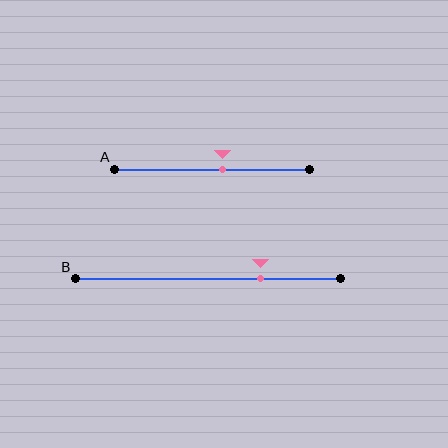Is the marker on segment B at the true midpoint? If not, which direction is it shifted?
No, the marker on segment B is shifted to the right by about 20% of the segment length.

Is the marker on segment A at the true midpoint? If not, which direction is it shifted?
No, the marker on segment A is shifted to the right by about 5% of the segment length.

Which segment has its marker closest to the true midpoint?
Segment A has its marker closest to the true midpoint.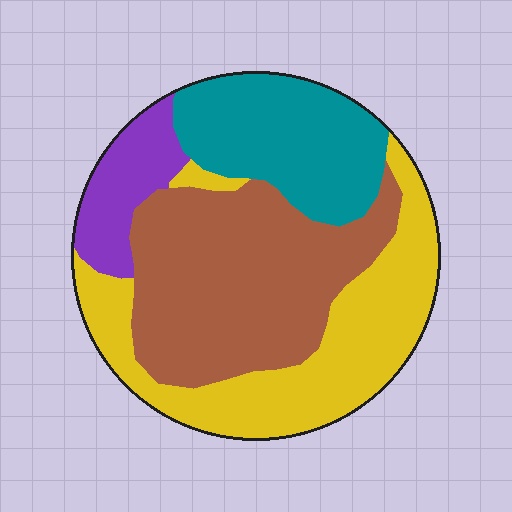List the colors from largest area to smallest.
From largest to smallest: brown, yellow, teal, purple.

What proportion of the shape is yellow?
Yellow takes up about one third (1/3) of the shape.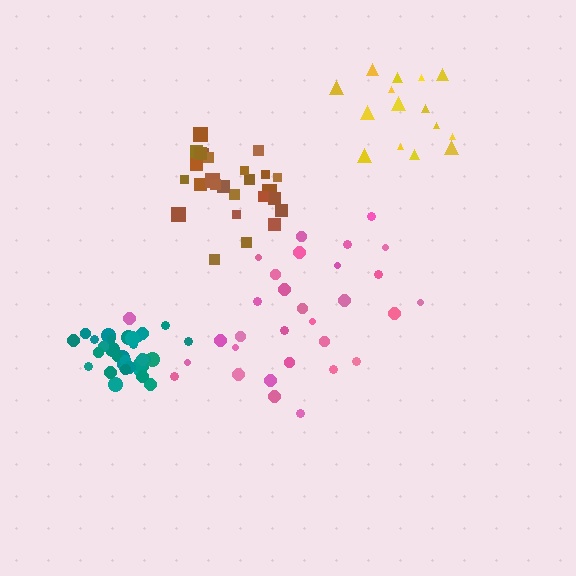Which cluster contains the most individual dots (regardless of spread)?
Teal (34).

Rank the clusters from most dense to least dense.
teal, brown, yellow, pink.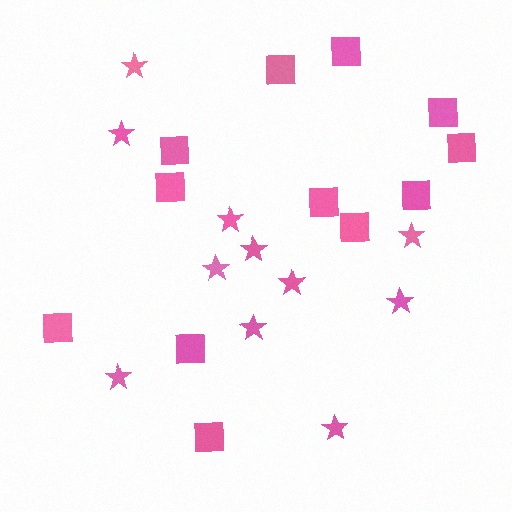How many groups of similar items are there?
There are 2 groups: one group of stars (11) and one group of squares (12).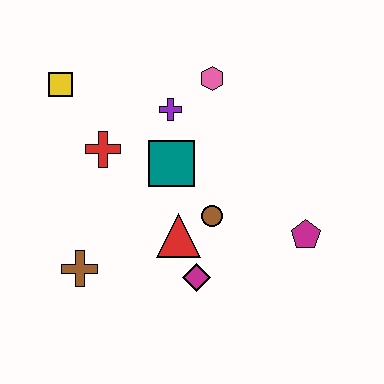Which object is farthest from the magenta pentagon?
The yellow square is farthest from the magenta pentagon.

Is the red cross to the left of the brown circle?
Yes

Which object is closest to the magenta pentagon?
The brown circle is closest to the magenta pentagon.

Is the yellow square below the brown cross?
No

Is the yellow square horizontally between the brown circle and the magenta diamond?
No